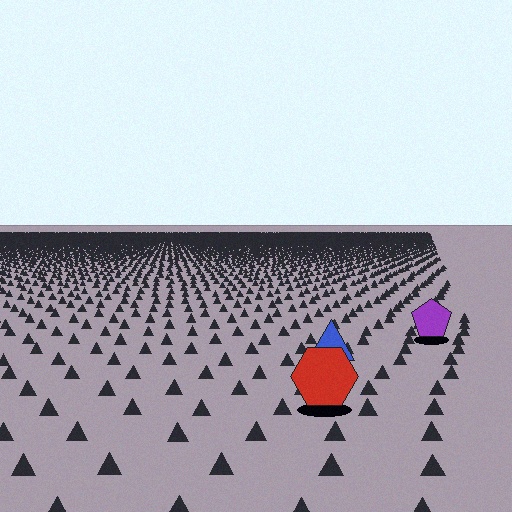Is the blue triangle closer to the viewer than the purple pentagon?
Yes. The blue triangle is closer — you can tell from the texture gradient: the ground texture is coarser near it.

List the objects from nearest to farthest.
From nearest to farthest: the red hexagon, the blue triangle, the purple pentagon.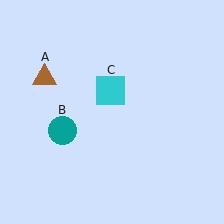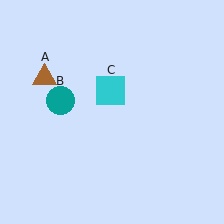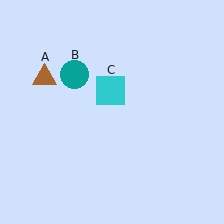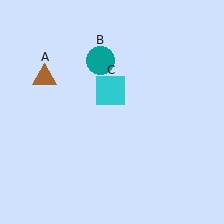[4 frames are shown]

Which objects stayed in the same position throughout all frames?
Brown triangle (object A) and cyan square (object C) remained stationary.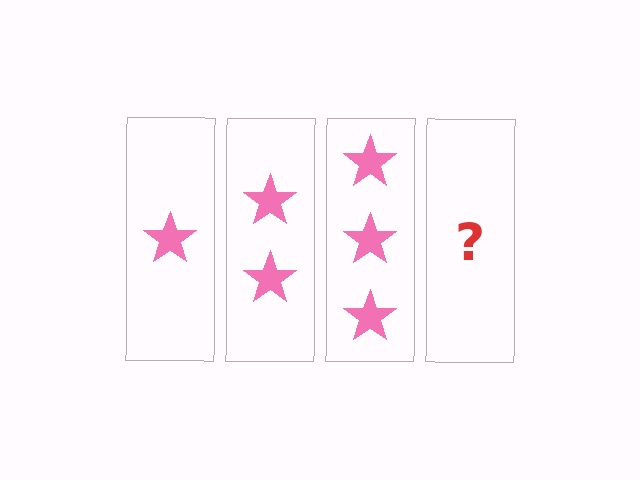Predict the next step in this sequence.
The next step is 4 stars.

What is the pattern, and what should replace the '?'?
The pattern is that each step adds one more star. The '?' should be 4 stars.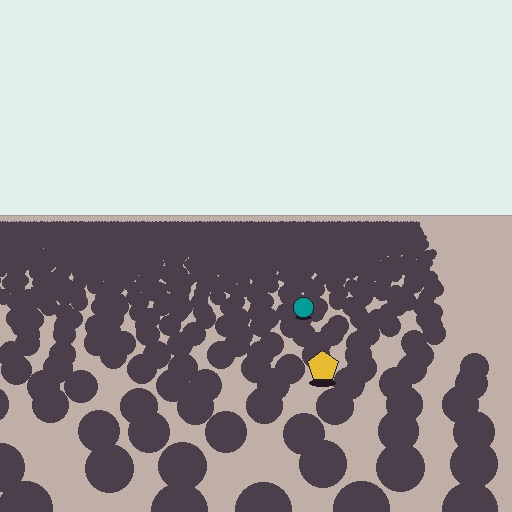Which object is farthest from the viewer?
The teal circle is farthest from the viewer. It appears smaller and the ground texture around it is denser.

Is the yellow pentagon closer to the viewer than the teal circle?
Yes. The yellow pentagon is closer — you can tell from the texture gradient: the ground texture is coarser near it.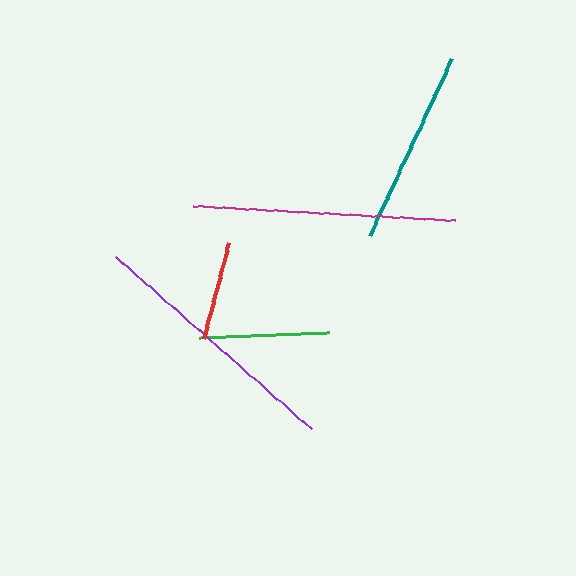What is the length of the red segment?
The red segment is approximately 100 pixels long.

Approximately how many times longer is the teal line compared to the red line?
The teal line is approximately 1.9 times the length of the red line.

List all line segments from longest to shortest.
From longest to shortest: magenta, purple, teal, green, red.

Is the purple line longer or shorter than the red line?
The purple line is longer than the red line.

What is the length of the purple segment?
The purple segment is approximately 261 pixels long.